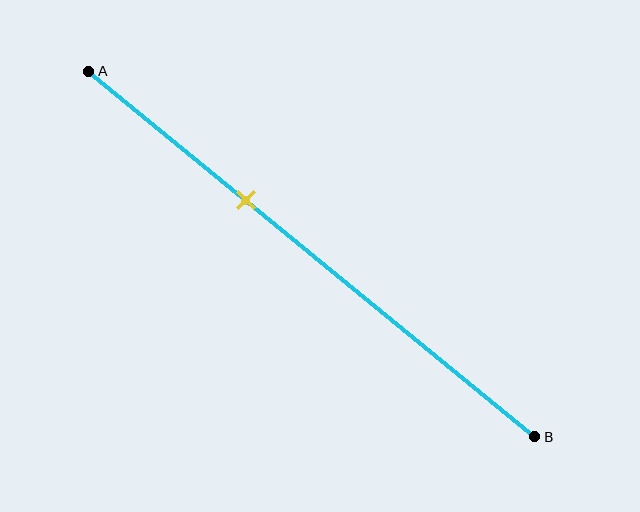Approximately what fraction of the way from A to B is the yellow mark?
The yellow mark is approximately 35% of the way from A to B.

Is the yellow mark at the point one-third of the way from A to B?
Yes, the mark is approximately at the one-third point.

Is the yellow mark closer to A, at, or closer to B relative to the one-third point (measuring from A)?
The yellow mark is approximately at the one-third point of segment AB.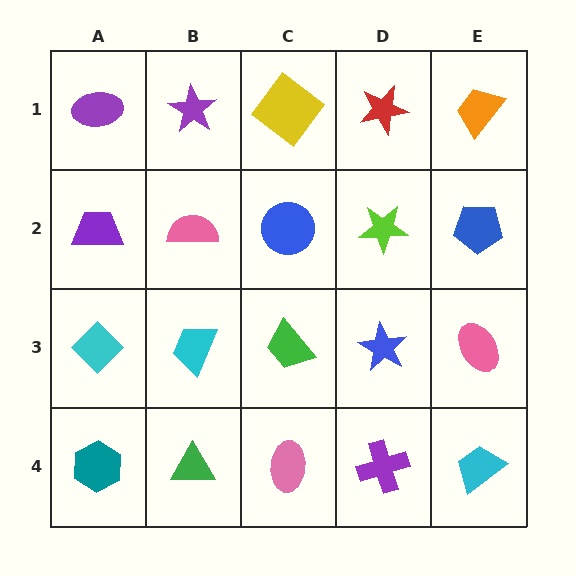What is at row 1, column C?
A yellow diamond.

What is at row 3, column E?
A pink ellipse.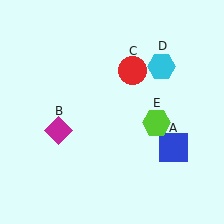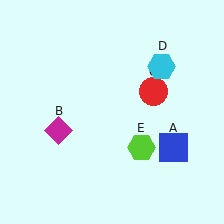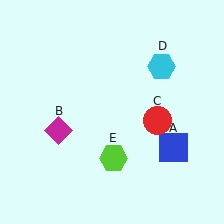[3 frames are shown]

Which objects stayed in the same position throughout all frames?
Blue square (object A) and magenta diamond (object B) and cyan hexagon (object D) remained stationary.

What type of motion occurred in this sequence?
The red circle (object C), lime hexagon (object E) rotated clockwise around the center of the scene.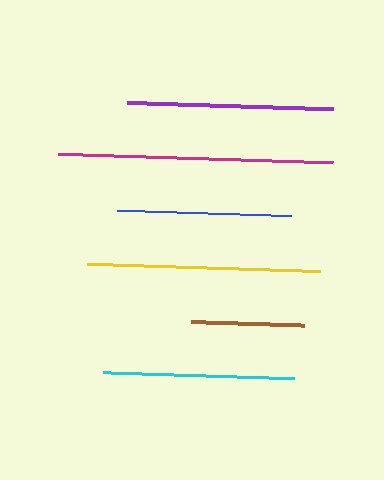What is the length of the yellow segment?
The yellow segment is approximately 233 pixels long.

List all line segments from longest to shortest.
From longest to shortest: magenta, yellow, purple, cyan, blue, brown.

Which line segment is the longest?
The magenta line is the longest at approximately 275 pixels.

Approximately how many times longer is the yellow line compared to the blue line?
The yellow line is approximately 1.3 times the length of the blue line.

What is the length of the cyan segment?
The cyan segment is approximately 191 pixels long.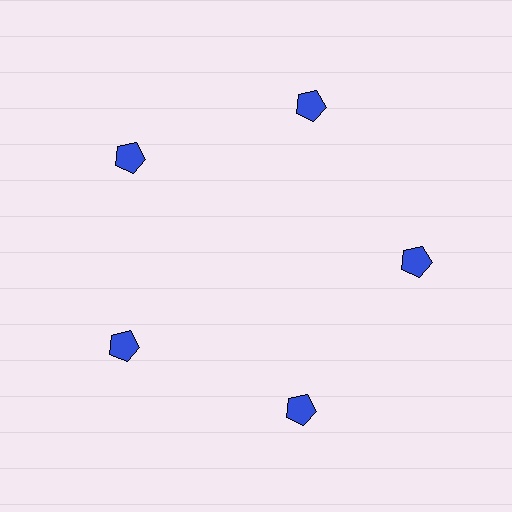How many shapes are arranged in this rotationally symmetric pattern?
There are 5 shapes, arranged in 5 groups of 1.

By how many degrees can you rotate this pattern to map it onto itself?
The pattern maps onto itself every 72 degrees of rotation.